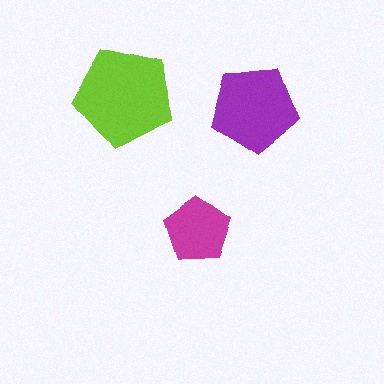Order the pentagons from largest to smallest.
the lime one, the purple one, the magenta one.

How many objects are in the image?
There are 3 objects in the image.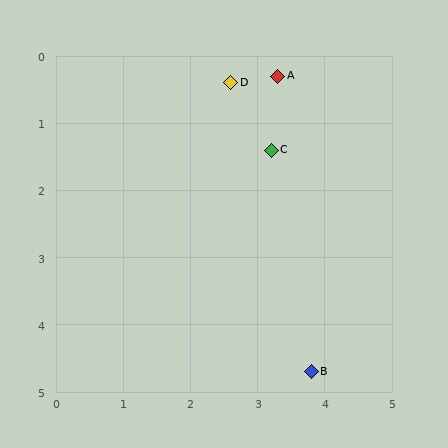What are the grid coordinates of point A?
Point A is at approximately (3.3, 0.3).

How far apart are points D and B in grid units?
Points D and B are about 4.5 grid units apart.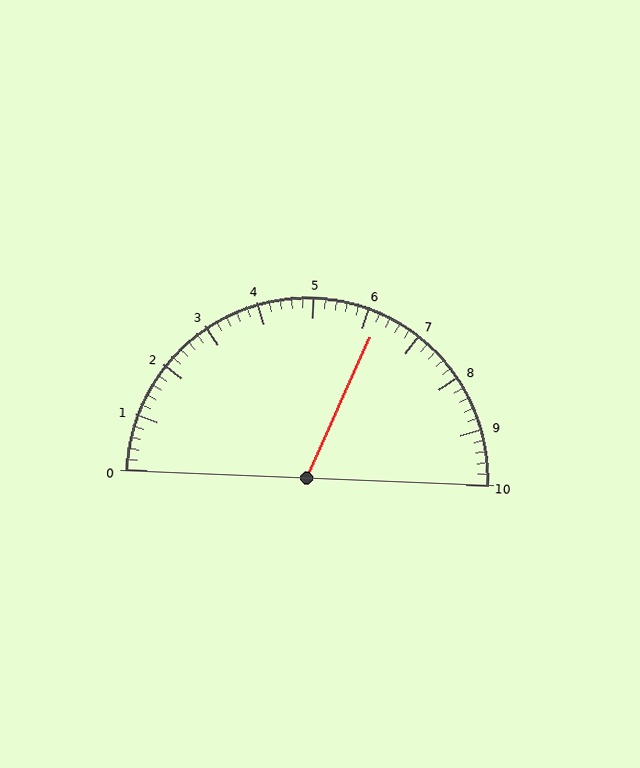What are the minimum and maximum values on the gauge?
The gauge ranges from 0 to 10.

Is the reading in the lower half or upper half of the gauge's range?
The reading is in the upper half of the range (0 to 10).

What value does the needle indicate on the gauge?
The needle indicates approximately 6.2.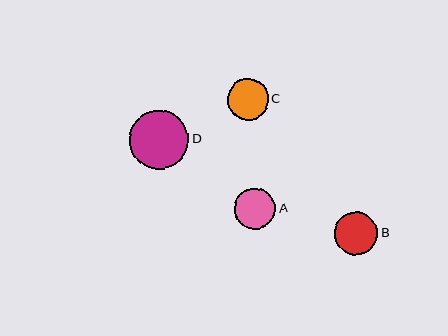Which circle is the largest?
Circle D is the largest with a size of approximately 59 pixels.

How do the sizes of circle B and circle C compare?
Circle B and circle C are approximately the same size.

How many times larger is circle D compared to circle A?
Circle D is approximately 1.4 times the size of circle A.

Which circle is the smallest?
Circle C is the smallest with a size of approximately 41 pixels.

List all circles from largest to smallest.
From largest to smallest: D, B, A, C.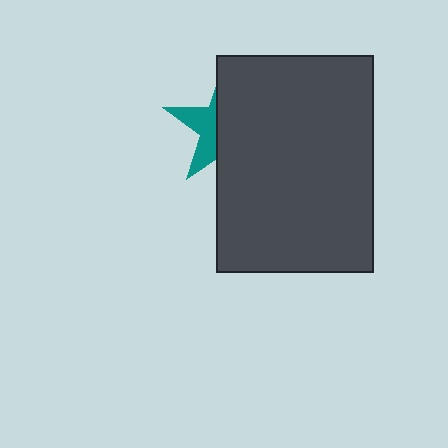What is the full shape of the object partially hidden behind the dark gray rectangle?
The partially hidden object is a teal star.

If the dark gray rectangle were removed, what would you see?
You would see the complete teal star.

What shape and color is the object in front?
The object in front is a dark gray rectangle.